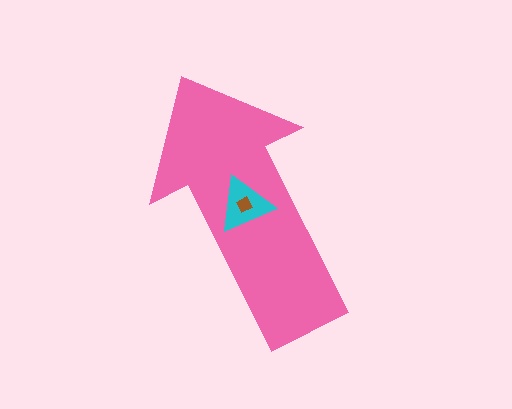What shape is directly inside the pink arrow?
The cyan triangle.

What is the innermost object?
The brown diamond.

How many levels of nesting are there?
3.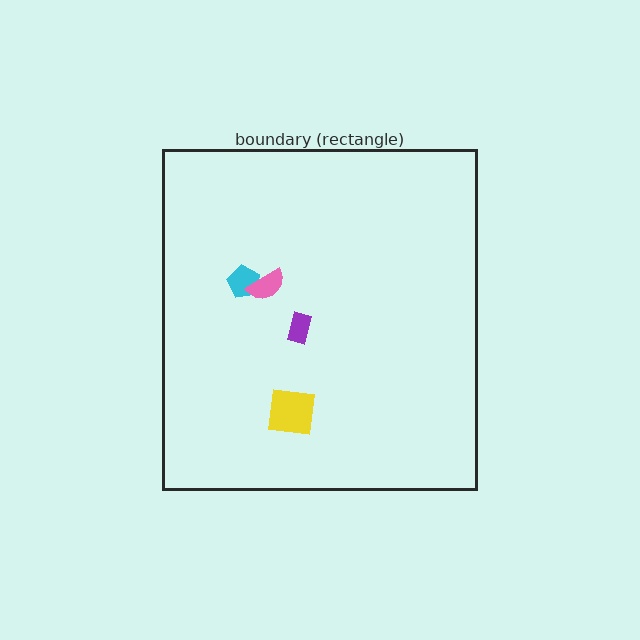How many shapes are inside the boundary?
4 inside, 0 outside.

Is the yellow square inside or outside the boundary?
Inside.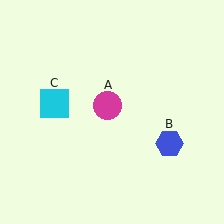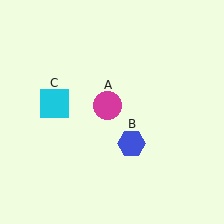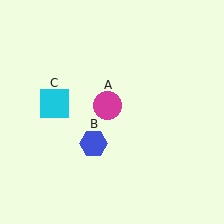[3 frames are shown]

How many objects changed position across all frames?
1 object changed position: blue hexagon (object B).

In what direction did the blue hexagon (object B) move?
The blue hexagon (object B) moved left.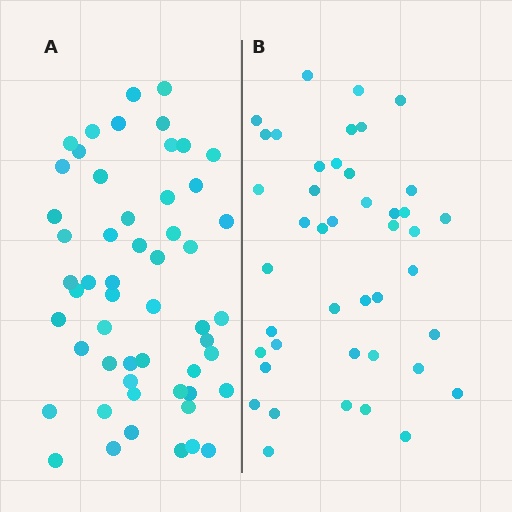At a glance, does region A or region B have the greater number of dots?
Region A (the left region) has more dots.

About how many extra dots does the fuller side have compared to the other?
Region A has roughly 12 or so more dots than region B.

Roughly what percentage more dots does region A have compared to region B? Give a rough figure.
About 25% more.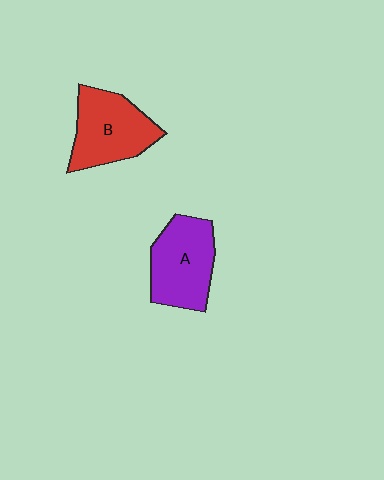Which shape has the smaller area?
Shape A (purple).